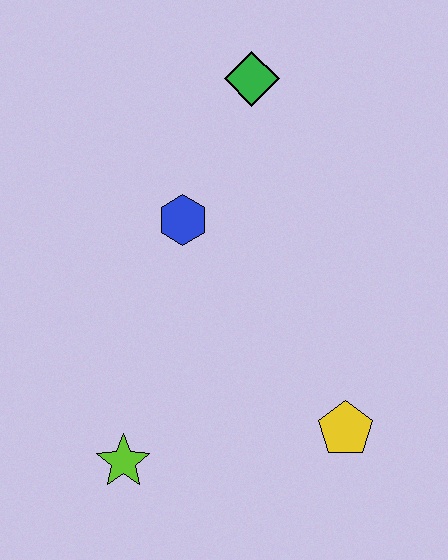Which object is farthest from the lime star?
The green diamond is farthest from the lime star.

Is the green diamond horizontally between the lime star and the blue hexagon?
No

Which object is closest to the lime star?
The yellow pentagon is closest to the lime star.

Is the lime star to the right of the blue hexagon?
No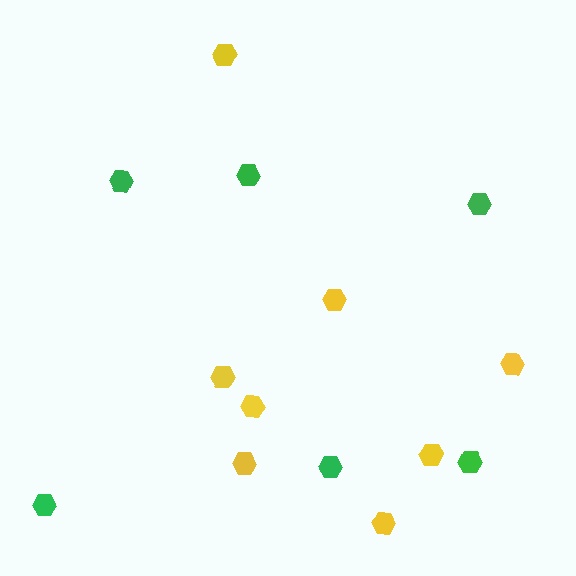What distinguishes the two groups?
There are 2 groups: one group of green hexagons (6) and one group of yellow hexagons (8).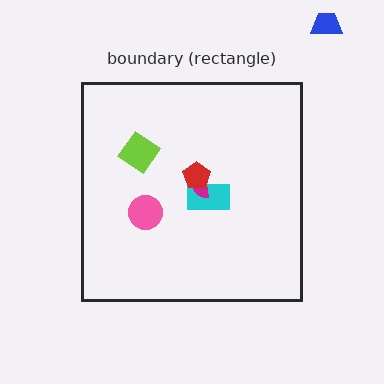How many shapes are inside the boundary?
5 inside, 1 outside.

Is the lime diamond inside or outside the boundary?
Inside.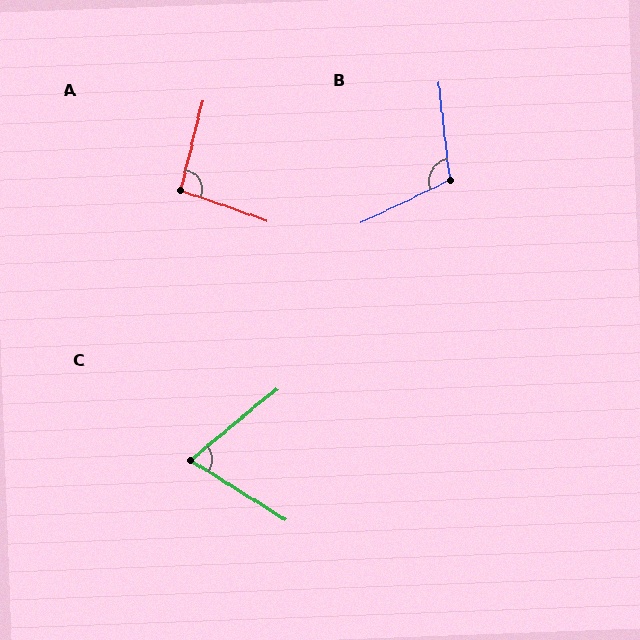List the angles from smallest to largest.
C (72°), A (96°), B (109°).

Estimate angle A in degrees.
Approximately 96 degrees.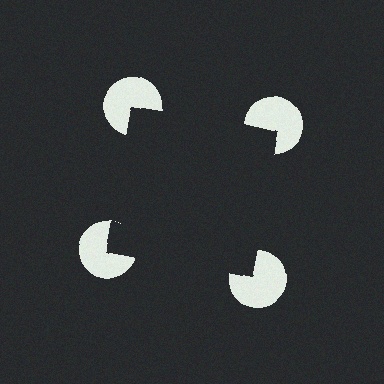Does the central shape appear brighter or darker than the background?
It typically appears slightly darker than the background, even though no actual brightness change is drawn.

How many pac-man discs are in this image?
There are 4 — one at each vertex of the illusory square.